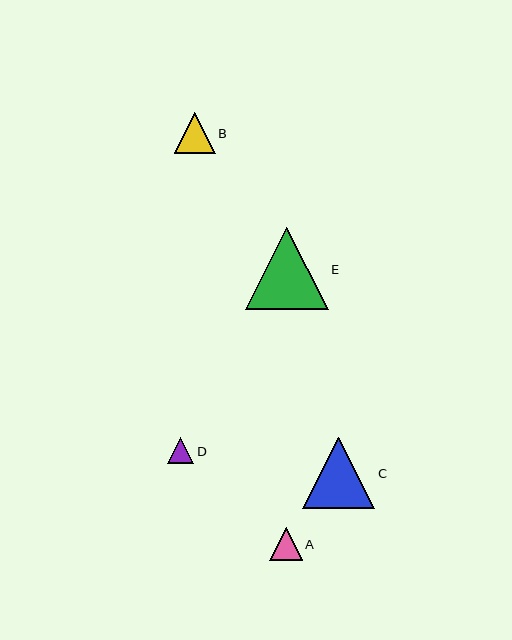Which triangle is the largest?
Triangle E is the largest with a size of approximately 82 pixels.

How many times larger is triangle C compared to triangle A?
Triangle C is approximately 2.2 times the size of triangle A.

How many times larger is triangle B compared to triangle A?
Triangle B is approximately 1.3 times the size of triangle A.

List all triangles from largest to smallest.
From largest to smallest: E, C, B, A, D.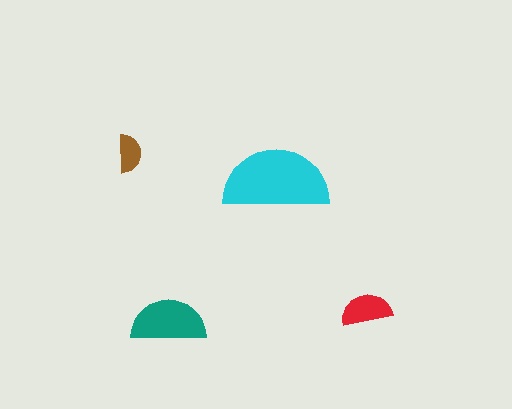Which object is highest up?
The brown semicircle is topmost.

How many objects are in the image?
There are 4 objects in the image.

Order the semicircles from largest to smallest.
the cyan one, the teal one, the red one, the brown one.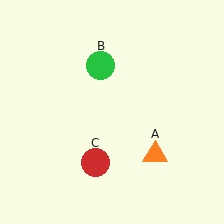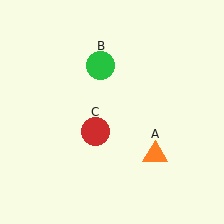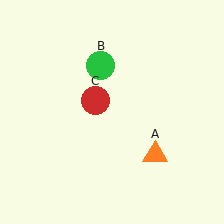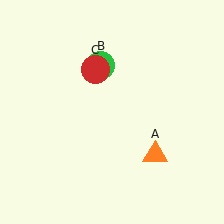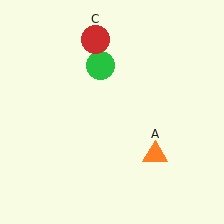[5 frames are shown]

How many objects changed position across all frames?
1 object changed position: red circle (object C).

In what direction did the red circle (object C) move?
The red circle (object C) moved up.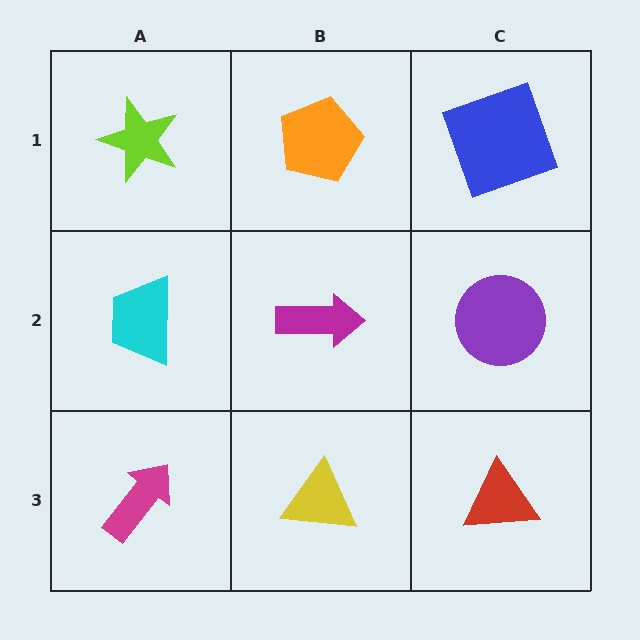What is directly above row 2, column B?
An orange pentagon.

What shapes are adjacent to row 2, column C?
A blue square (row 1, column C), a red triangle (row 3, column C), a magenta arrow (row 2, column B).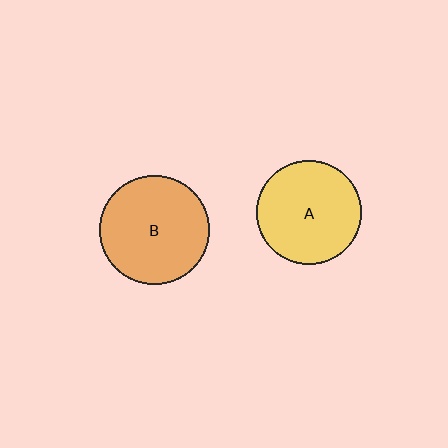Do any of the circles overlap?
No, none of the circles overlap.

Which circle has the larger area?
Circle B (orange).